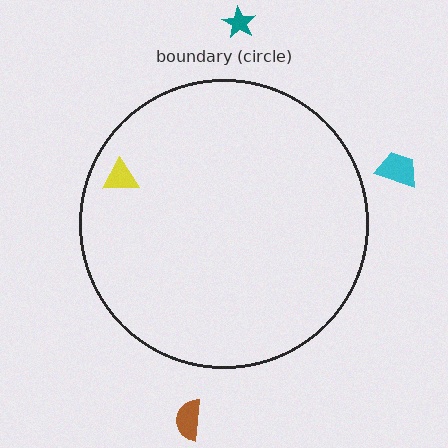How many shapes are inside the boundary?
1 inside, 3 outside.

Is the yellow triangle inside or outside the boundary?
Inside.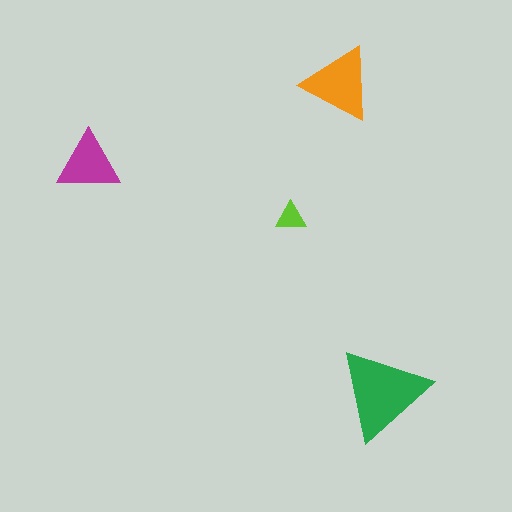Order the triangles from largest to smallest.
the green one, the orange one, the magenta one, the lime one.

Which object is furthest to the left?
The magenta triangle is leftmost.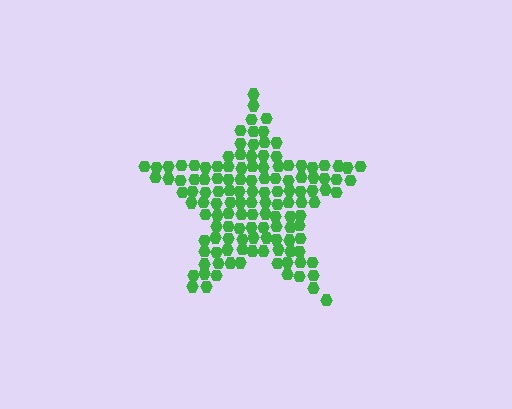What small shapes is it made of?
It is made of small hexagons.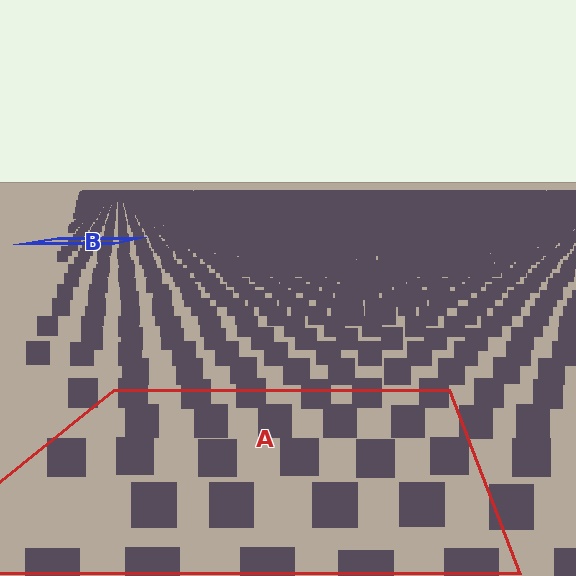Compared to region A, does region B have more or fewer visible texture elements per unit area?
Region B has more texture elements per unit area — they are packed more densely because it is farther away.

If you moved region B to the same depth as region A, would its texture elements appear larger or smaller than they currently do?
They would appear larger. At a closer depth, the same texture elements are projected at a bigger on-screen size.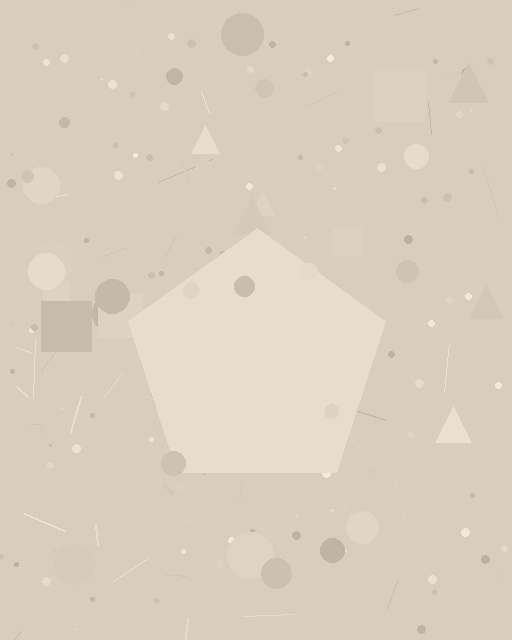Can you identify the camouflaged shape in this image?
The camouflaged shape is a pentagon.